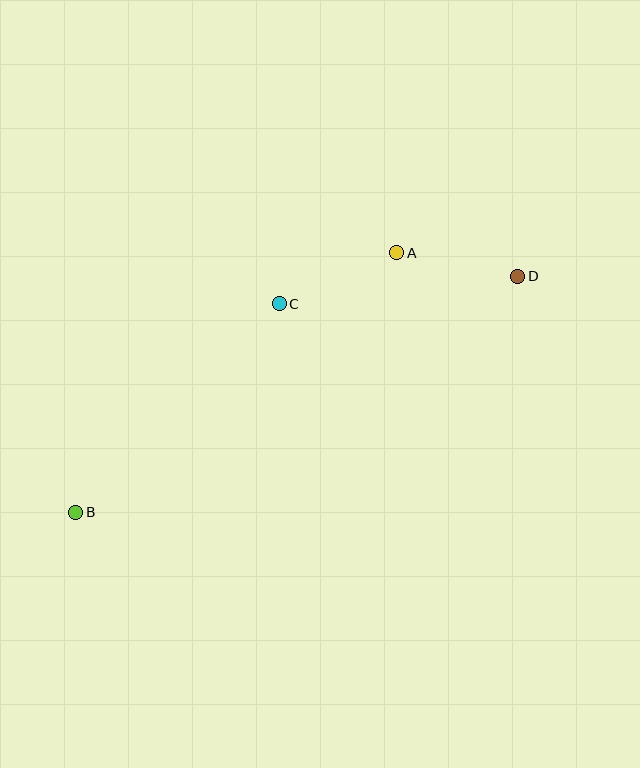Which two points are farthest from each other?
Points B and D are farthest from each other.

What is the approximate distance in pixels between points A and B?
The distance between A and B is approximately 413 pixels.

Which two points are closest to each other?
Points A and D are closest to each other.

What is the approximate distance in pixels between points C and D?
The distance between C and D is approximately 240 pixels.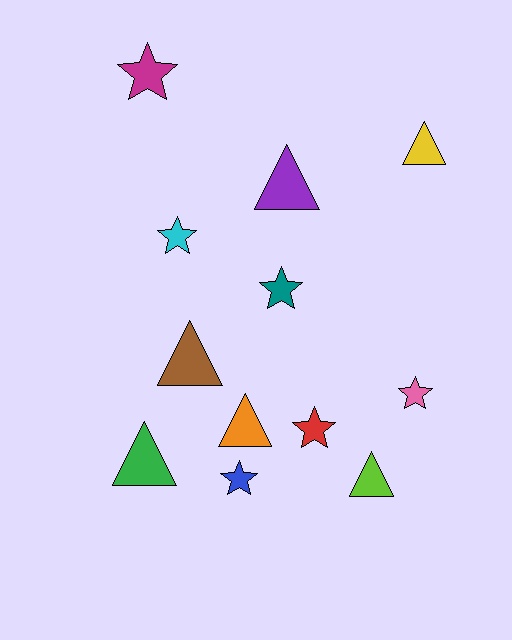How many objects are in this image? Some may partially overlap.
There are 12 objects.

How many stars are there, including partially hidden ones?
There are 6 stars.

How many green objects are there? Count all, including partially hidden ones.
There is 1 green object.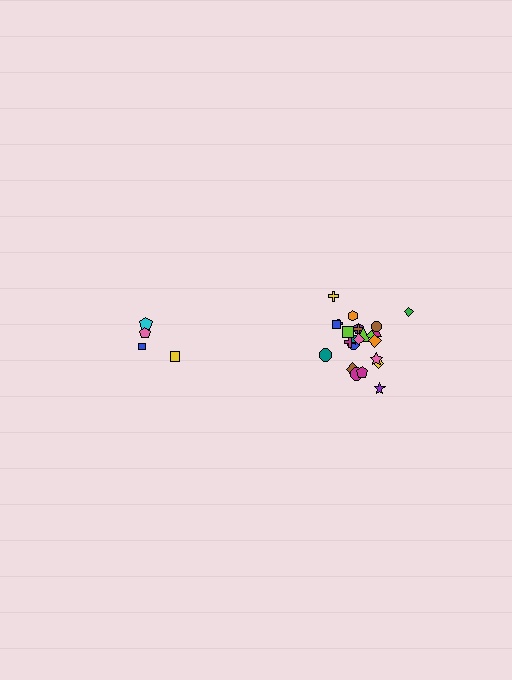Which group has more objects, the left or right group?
The right group.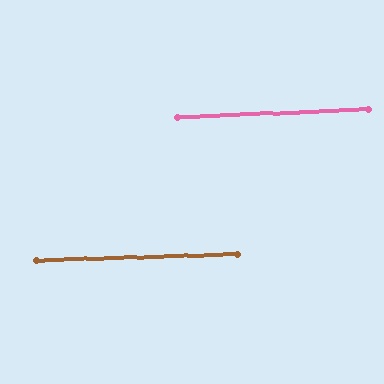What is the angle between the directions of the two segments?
Approximately 0 degrees.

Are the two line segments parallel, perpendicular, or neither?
Parallel — their directions differ by only 0.4°.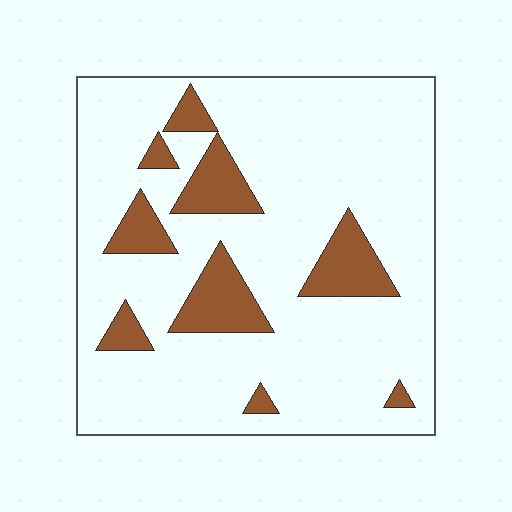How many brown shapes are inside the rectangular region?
9.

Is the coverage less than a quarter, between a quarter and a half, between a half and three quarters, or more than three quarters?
Less than a quarter.